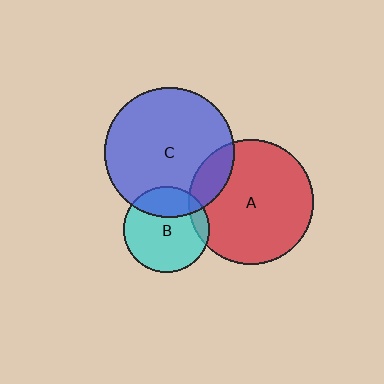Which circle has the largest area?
Circle C (blue).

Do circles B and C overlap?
Yes.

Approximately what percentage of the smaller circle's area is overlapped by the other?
Approximately 25%.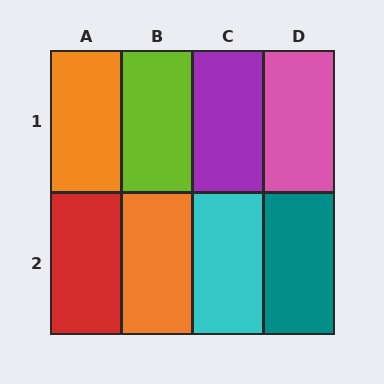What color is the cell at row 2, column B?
Orange.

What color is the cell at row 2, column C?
Cyan.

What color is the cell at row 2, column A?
Red.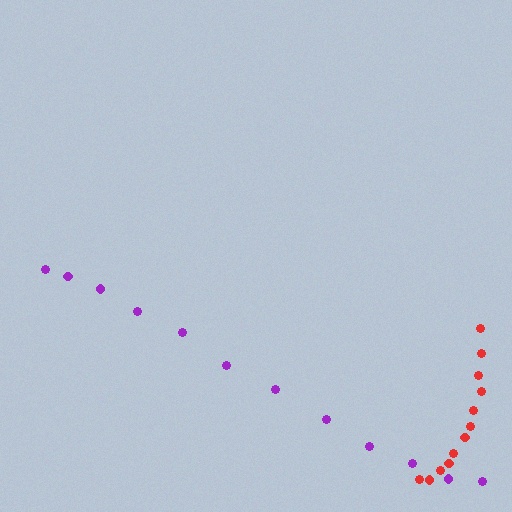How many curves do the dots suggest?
There are 2 distinct paths.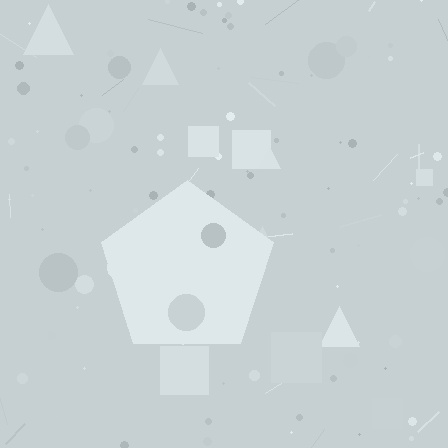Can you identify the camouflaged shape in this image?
The camouflaged shape is a pentagon.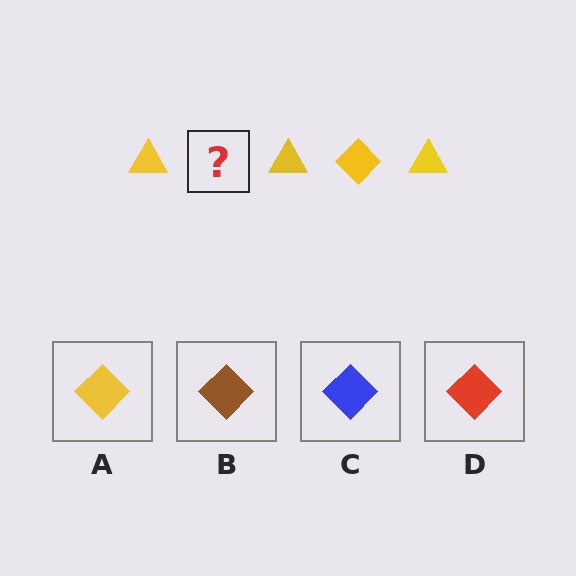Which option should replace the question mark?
Option A.